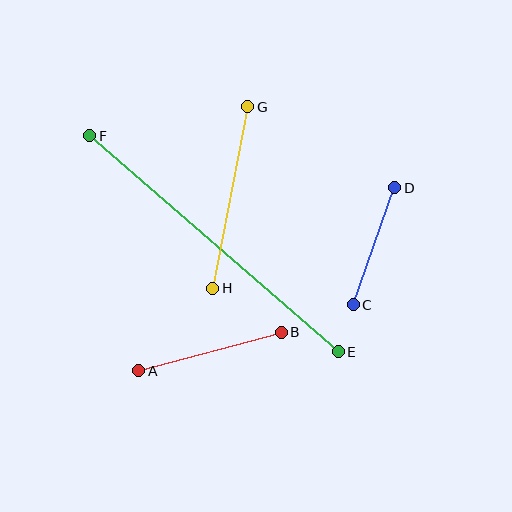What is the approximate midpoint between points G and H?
The midpoint is at approximately (230, 198) pixels.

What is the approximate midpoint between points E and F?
The midpoint is at approximately (214, 244) pixels.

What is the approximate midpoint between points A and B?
The midpoint is at approximately (210, 352) pixels.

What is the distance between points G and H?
The distance is approximately 185 pixels.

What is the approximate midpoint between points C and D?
The midpoint is at approximately (374, 246) pixels.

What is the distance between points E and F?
The distance is approximately 329 pixels.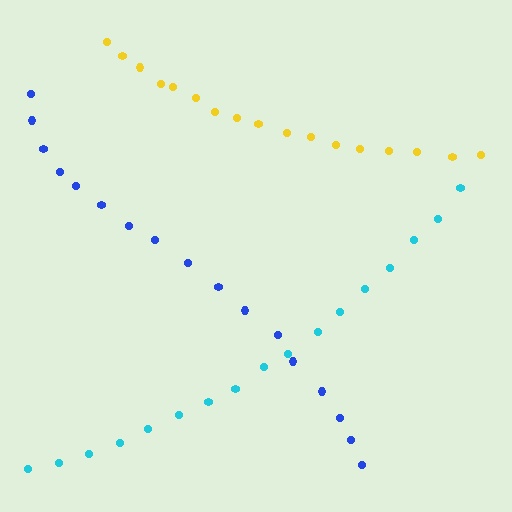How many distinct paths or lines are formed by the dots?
There are 3 distinct paths.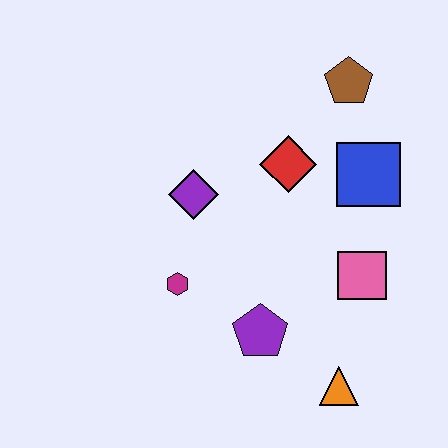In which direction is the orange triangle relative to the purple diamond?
The orange triangle is below the purple diamond.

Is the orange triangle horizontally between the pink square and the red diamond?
Yes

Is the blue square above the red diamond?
No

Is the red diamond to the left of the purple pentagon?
No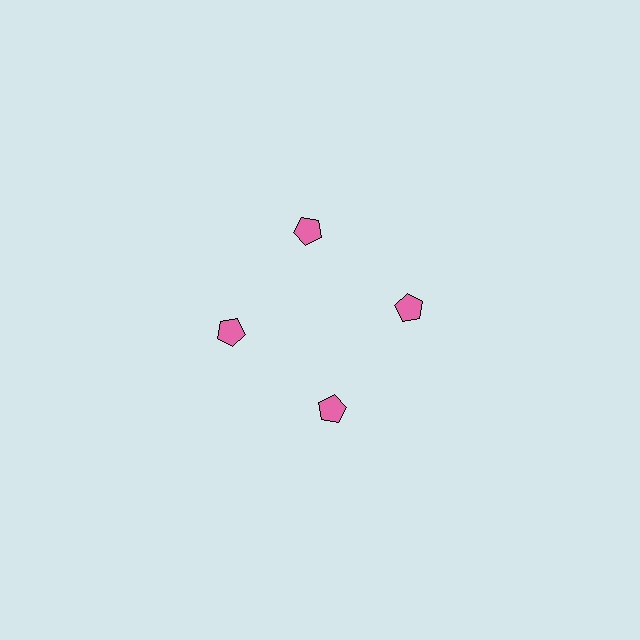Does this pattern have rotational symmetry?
Yes, this pattern has 4-fold rotational symmetry. It looks the same after rotating 90 degrees around the center.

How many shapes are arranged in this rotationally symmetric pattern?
There are 4 shapes, arranged in 4 groups of 1.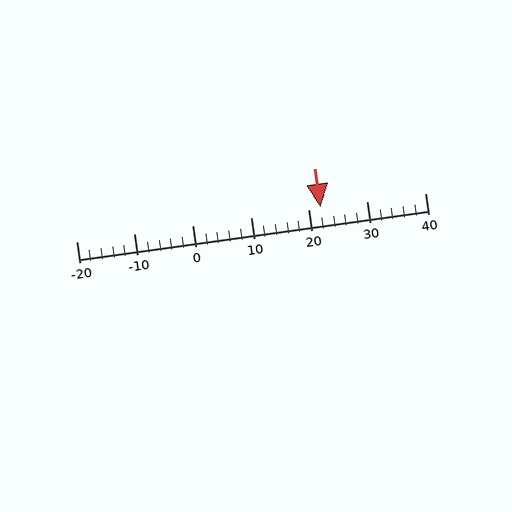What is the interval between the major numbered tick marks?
The major tick marks are spaced 10 units apart.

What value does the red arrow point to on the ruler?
The red arrow points to approximately 22.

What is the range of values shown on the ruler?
The ruler shows values from -20 to 40.